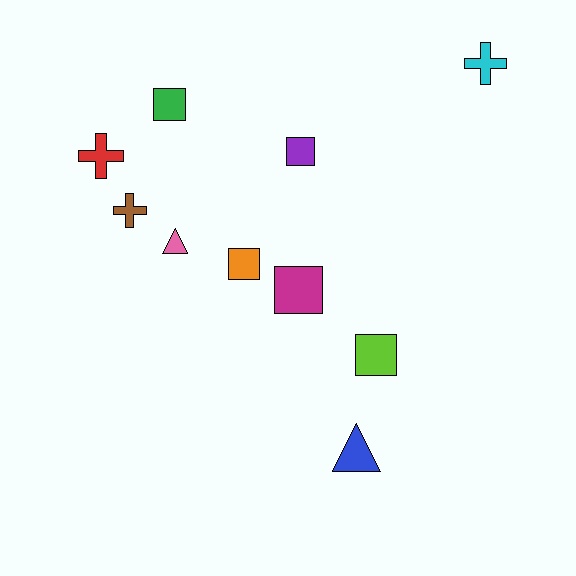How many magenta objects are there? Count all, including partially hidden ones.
There is 1 magenta object.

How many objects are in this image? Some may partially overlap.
There are 10 objects.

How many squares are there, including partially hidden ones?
There are 5 squares.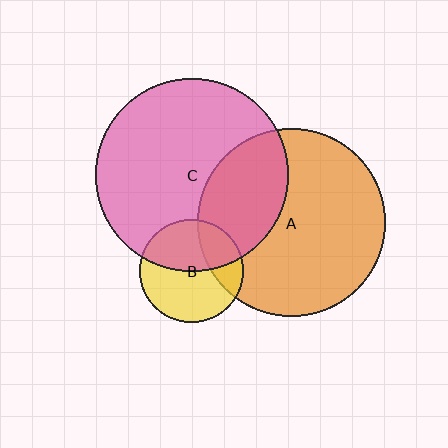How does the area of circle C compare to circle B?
Approximately 3.5 times.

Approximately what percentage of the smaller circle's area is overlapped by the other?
Approximately 30%.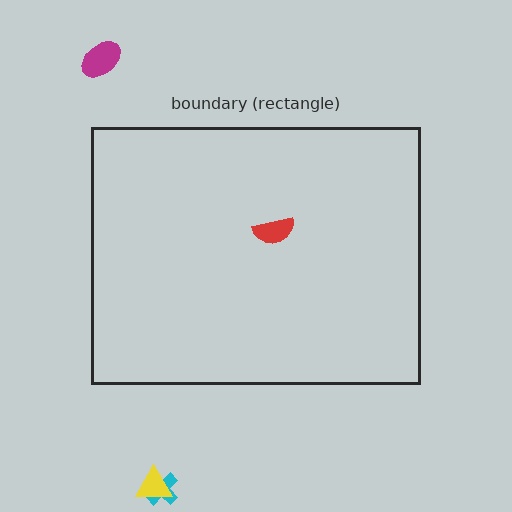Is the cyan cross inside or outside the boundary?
Outside.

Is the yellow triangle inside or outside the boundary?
Outside.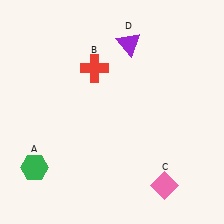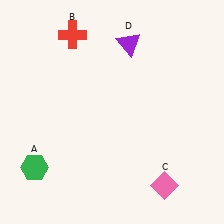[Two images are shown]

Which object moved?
The red cross (B) moved up.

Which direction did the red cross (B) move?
The red cross (B) moved up.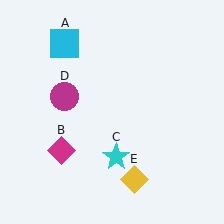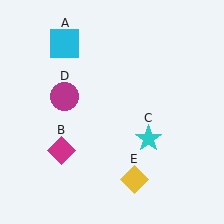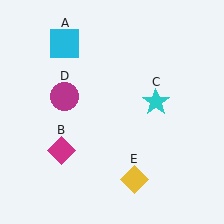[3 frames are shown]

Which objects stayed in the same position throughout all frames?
Cyan square (object A) and magenta diamond (object B) and magenta circle (object D) and yellow diamond (object E) remained stationary.